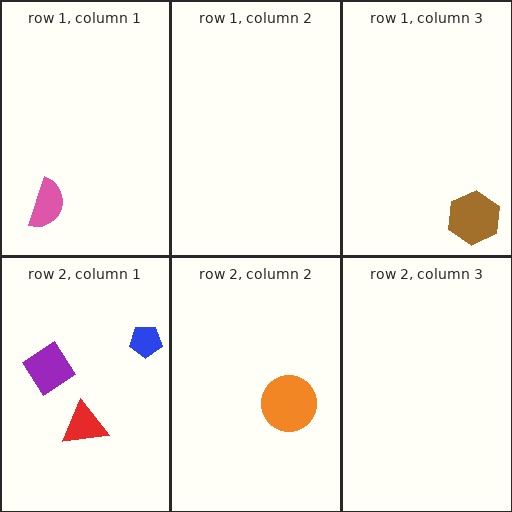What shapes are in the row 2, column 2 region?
The orange circle.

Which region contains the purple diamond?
The row 2, column 1 region.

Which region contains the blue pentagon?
The row 2, column 1 region.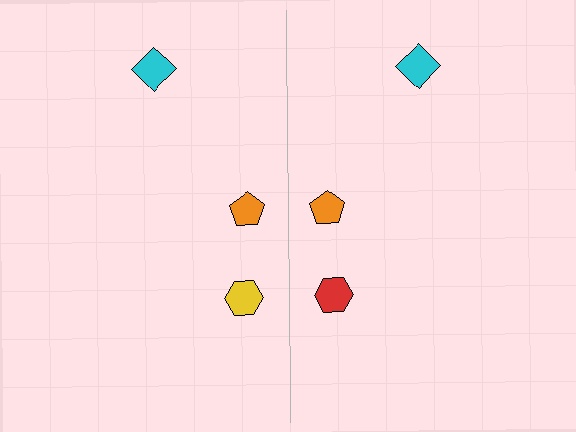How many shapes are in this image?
There are 6 shapes in this image.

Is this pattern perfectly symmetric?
No, the pattern is not perfectly symmetric. The red hexagon on the right side breaks the symmetry — its mirror counterpart is yellow.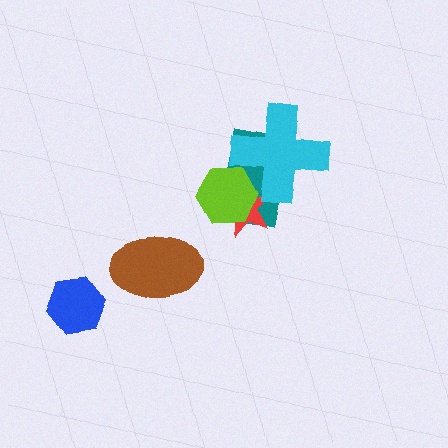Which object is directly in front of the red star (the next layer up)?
The lime hexagon is directly in front of the red star.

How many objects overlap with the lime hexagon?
3 objects overlap with the lime hexagon.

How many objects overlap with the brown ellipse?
0 objects overlap with the brown ellipse.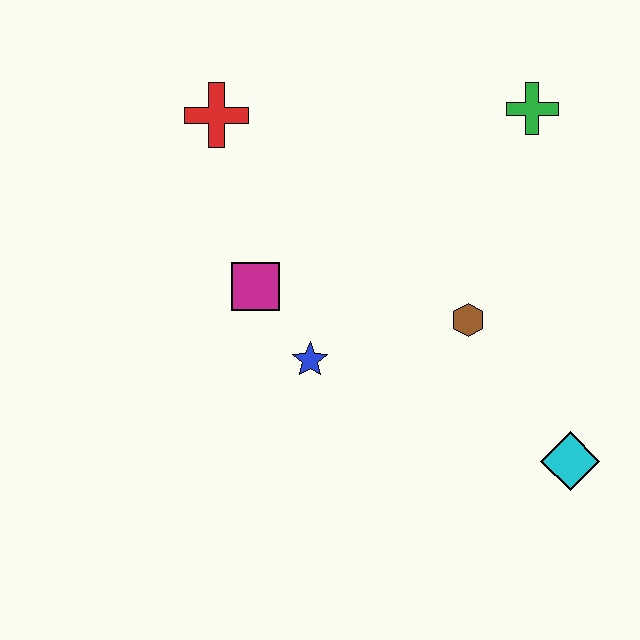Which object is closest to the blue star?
The magenta square is closest to the blue star.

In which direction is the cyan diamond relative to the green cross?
The cyan diamond is below the green cross.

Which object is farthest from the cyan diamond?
The red cross is farthest from the cyan diamond.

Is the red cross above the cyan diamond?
Yes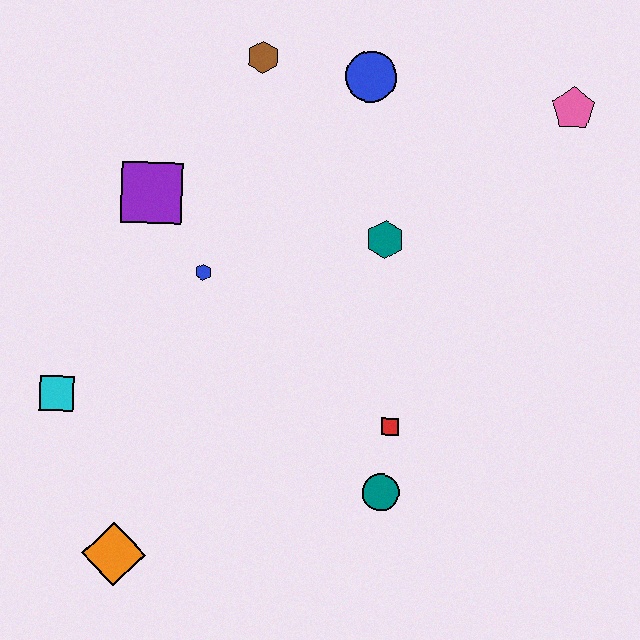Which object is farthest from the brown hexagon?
The orange diamond is farthest from the brown hexagon.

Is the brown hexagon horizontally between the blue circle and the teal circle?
No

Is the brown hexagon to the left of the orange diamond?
No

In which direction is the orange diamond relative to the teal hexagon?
The orange diamond is below the teal hexagon.